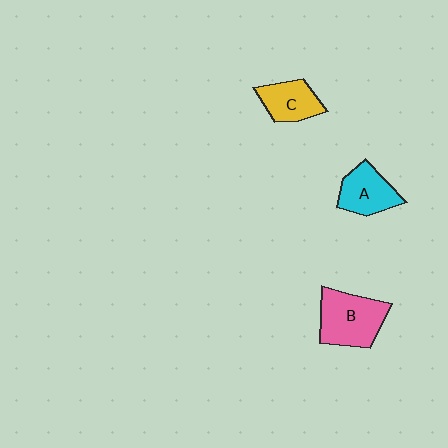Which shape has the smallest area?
Shape C (yellow).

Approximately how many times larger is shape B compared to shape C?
Approximately 1.5 times.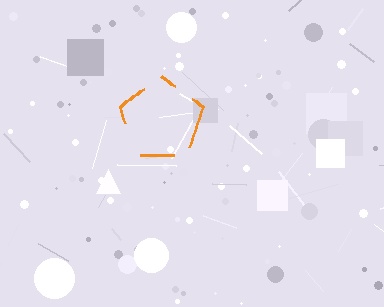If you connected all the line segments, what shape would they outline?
They would outline a pentagon.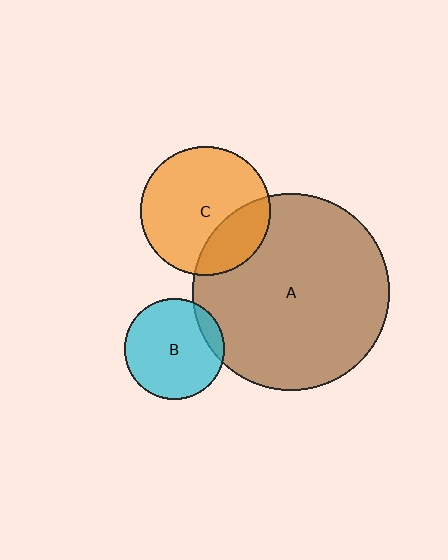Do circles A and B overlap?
Yes.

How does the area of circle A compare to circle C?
Approximately 2.3 times.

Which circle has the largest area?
Circle A (brown).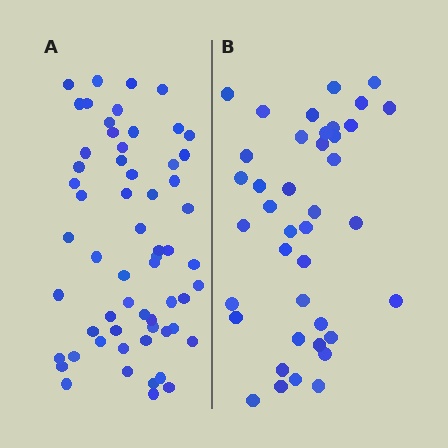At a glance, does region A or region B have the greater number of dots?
Region A (the left region) has more dots.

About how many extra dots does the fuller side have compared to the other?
Region A has approximately 20 more dots than region B.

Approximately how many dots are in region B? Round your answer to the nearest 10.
About 40 dots.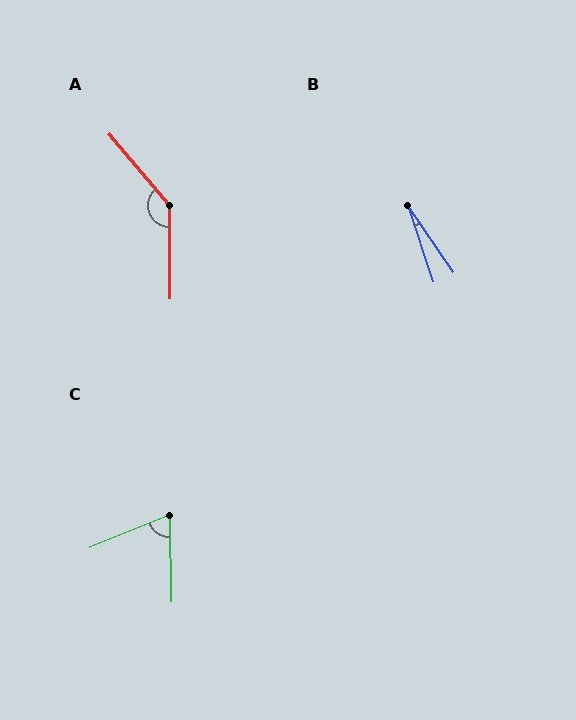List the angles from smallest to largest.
B (16°), C (69°), A (140°).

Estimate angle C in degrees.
Approximately 69 degrees.